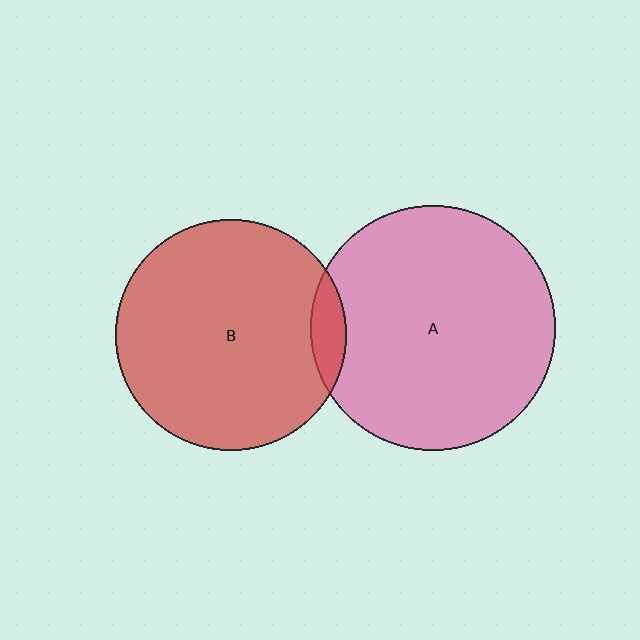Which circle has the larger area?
Circle A (pink).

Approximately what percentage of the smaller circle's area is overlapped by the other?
Approximately 5%.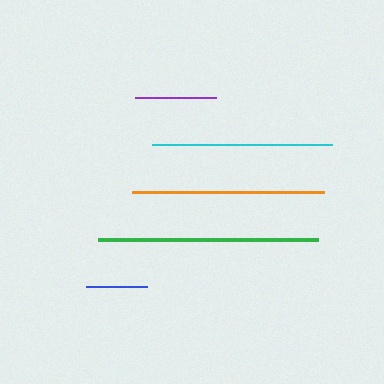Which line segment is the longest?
The green line is the longest at approximately 220 pixels.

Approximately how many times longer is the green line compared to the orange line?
The green line is approximately 1.1 times the length of the orange line.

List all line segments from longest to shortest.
From longest to shortest: green, orange, cyan, purple, blue.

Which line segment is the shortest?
The blue line is the shortest at approximately 60 pixels.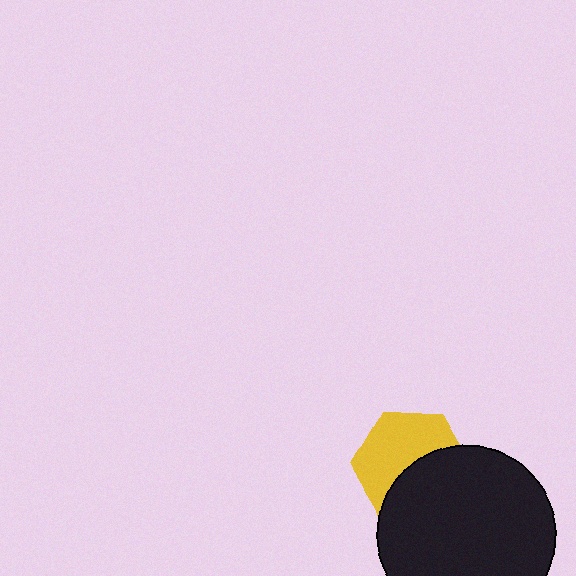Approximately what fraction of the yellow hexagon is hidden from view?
Roughly 45% of the yellow hexagon is hidden behind the black circle.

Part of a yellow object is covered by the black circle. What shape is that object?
It is a hexagon.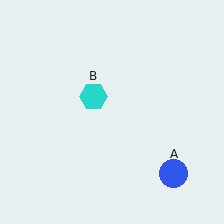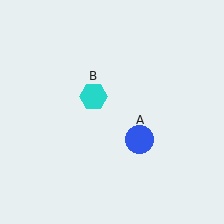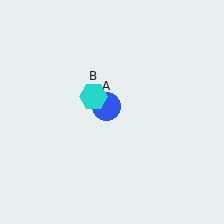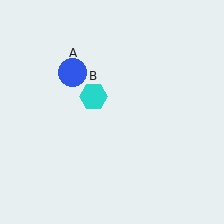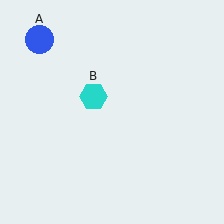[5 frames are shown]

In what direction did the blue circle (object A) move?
The blue circle (object A) moved up and to the left.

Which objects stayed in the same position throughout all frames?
Cyan hexagon (object B) remained stationary.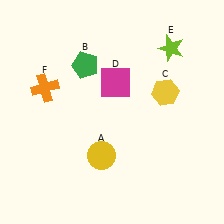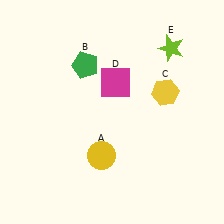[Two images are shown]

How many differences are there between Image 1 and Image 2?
There is 1 difference between the two images.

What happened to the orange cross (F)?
The orange cross (F) was removed in Image 2. It was in the top-left area of Image 1.